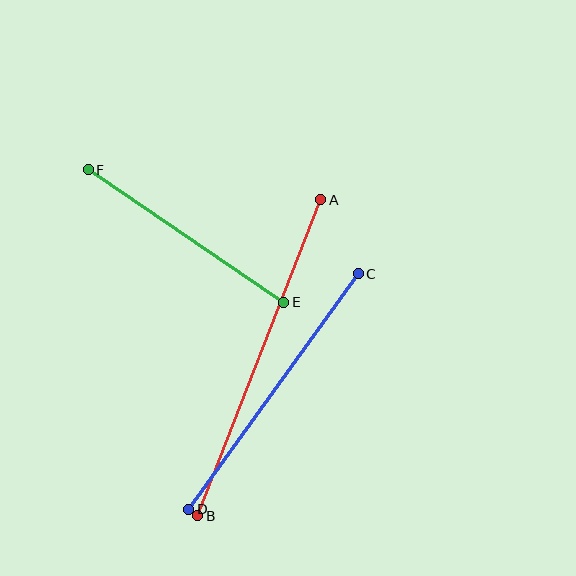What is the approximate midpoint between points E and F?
The midpoint is at approximately (186, 236) pixels.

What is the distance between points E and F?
The distance is approximately 236 pixels.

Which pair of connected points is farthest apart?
Points A and B are farthest apart.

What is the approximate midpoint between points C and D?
The midpoint is at approximately (274, 391) pixels.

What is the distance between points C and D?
The distance is approximately 290 pixels.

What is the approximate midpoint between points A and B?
The midpoint is at approximately (259, 358) pixels.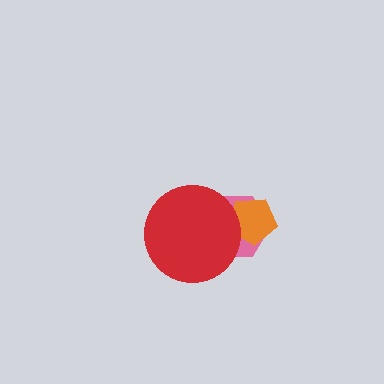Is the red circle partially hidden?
No, no other shape covers it.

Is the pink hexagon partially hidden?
Yes, it is partially covered by another shape.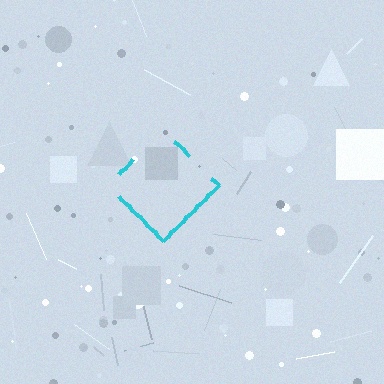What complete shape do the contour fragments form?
The contour fragments form a diamond.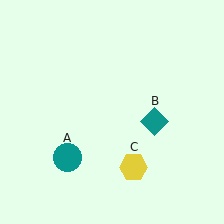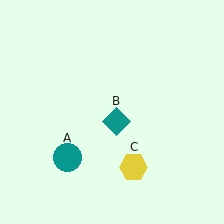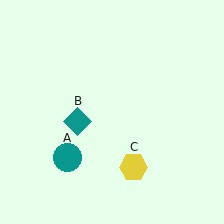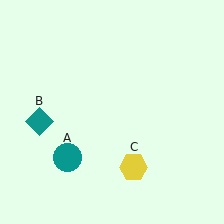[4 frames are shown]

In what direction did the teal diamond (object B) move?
The teal diamond (object B) moved left.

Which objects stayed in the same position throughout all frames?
Teal circle (object A) and yellow hexagon (object C) remained stationary.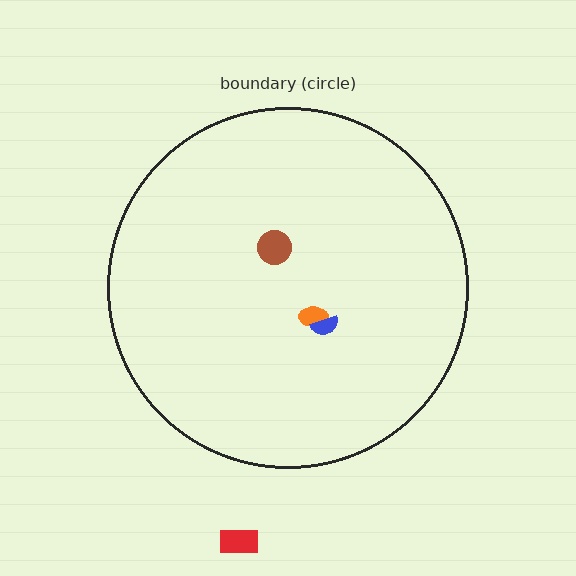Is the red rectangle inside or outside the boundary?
Outside.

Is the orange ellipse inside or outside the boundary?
Inside.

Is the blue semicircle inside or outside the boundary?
Inside.